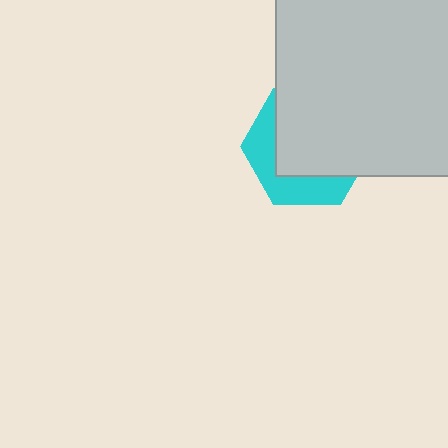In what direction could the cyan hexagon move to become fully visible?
The cyan hexagon could move toward the lower-left. That would shift it out from behind the light gray square entirely.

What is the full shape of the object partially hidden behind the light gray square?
The partially hidden object is a cyan hexagon.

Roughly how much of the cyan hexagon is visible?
A small part of it is visible (roughly 36%).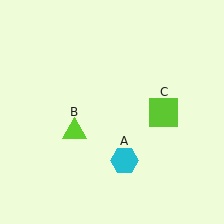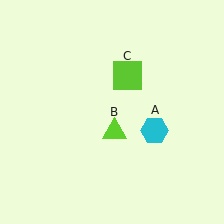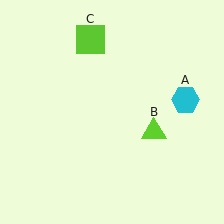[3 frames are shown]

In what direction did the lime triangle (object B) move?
The lime triangle (object B) moved right.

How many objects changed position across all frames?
3 objects changed position: cyan hexagon (object A), lime triangle (object B), lime square (object C).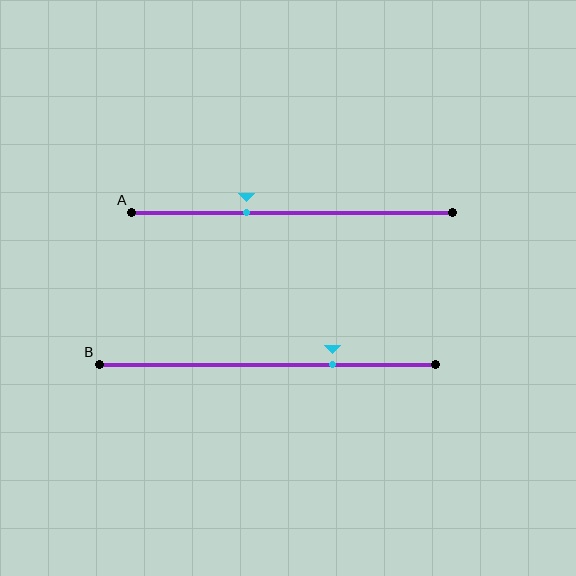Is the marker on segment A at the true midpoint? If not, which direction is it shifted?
No, the marker on segment A is shifted to the left by about 14% of the segment length.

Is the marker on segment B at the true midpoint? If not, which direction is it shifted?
No, the marker on segment B is shifted to the right by about 19% of the segment length.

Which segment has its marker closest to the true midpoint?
Segment A has its marker closest to the true midpoint.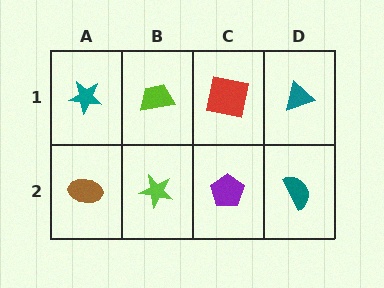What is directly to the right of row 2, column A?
A lime star.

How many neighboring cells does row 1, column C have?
3.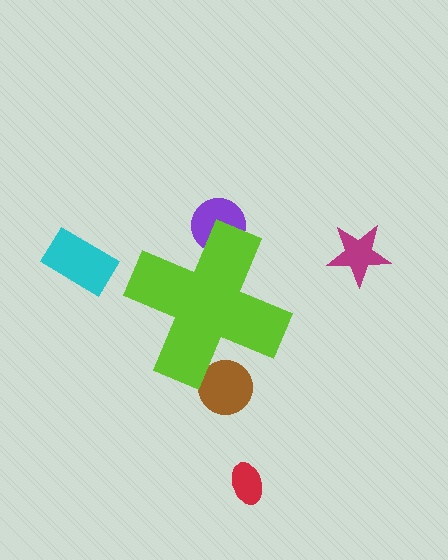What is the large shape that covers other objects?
A lime cross.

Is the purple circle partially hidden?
Yes, the purple circle is partially hidden behind the lime cross.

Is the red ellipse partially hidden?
No, the red ellipse is fully visible.